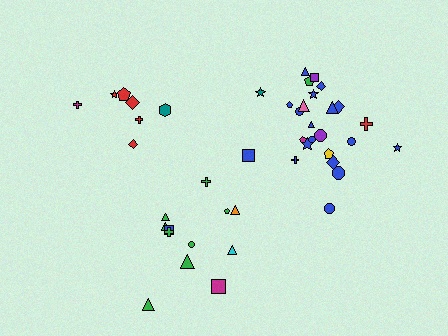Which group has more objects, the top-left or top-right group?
The top-right group.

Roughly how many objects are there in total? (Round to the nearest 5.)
Roughly 45 objects in total.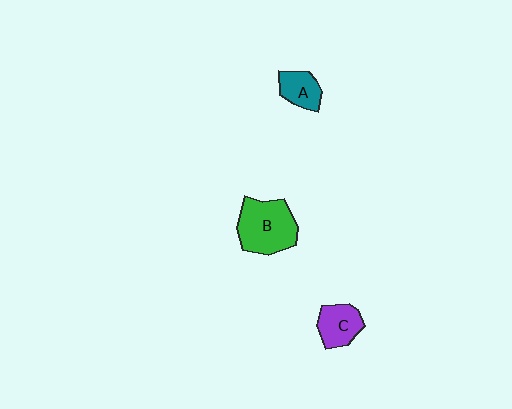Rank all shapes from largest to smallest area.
From largest to smallest: B (green), C (purple), A (teal).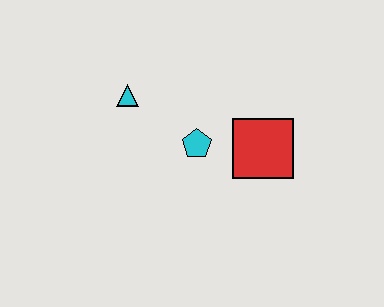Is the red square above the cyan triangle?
No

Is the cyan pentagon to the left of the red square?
Yes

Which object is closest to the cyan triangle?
The cyan pentagon is closest to the cyan triangle.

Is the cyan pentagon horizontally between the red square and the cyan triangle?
Yes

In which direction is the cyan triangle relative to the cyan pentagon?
The cyan triangle is to the left of the cyan pentagon.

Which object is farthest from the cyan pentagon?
The cyan triangle is farthest from the cyan pentagon.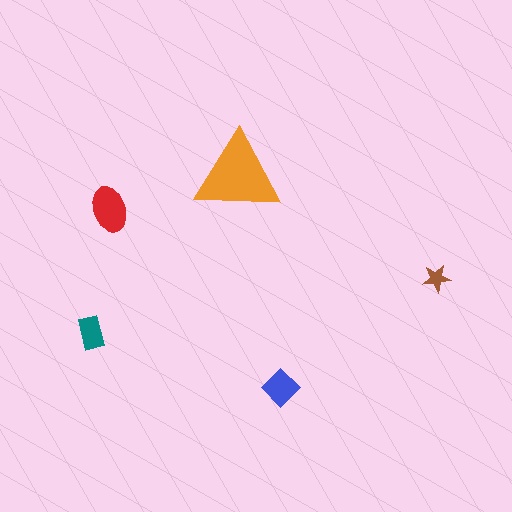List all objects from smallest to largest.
The brown star, the teal rectangle, the blue diamond, the red ellipse, the orange triangle.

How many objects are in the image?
There are 5 objects in the image.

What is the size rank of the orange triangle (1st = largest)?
1st.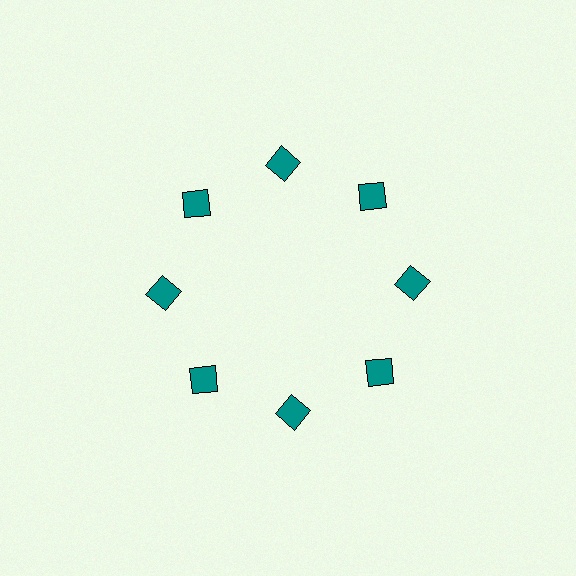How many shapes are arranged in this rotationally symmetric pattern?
There are 8 shapes, arranged in 8 groups of 1.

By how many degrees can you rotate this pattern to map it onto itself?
The pattern maps onto itself every 45 degrees of rotation.